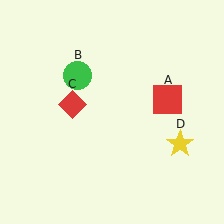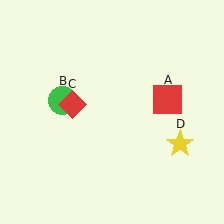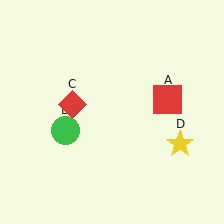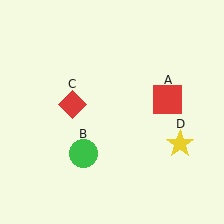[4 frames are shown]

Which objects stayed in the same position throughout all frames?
Red square (object A) and red diamond (object C) and yellow star (object D) remained stationary.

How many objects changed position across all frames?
1 object changed position: green circle (object B).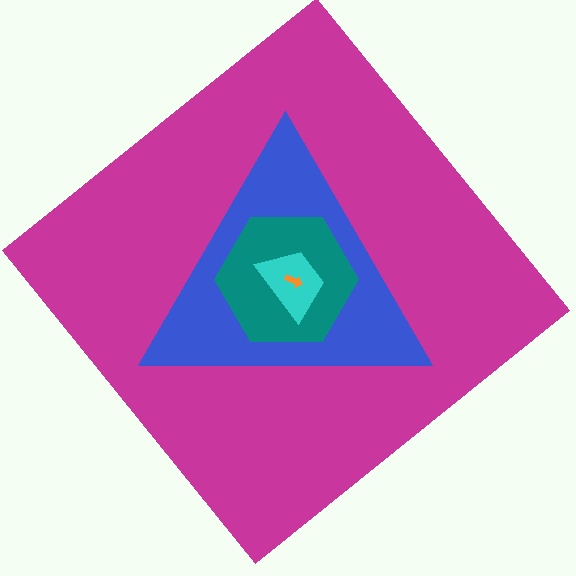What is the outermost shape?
The magenta diamond.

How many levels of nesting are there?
5.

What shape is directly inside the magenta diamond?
The blue triangle.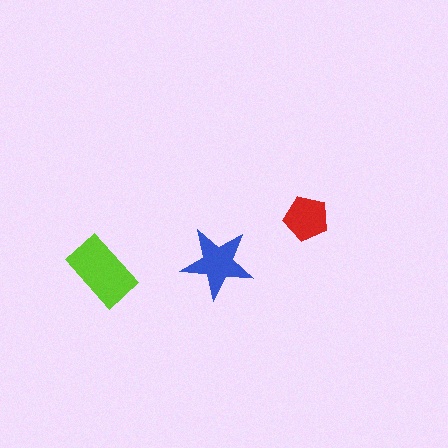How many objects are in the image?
There are 3 objects in the image.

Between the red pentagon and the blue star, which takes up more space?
The blue star.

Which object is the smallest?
The red pentagon.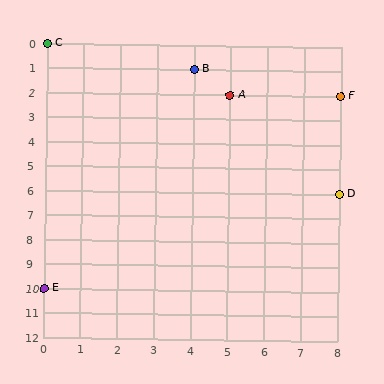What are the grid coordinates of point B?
Point B is at grid coordinates (4, 1).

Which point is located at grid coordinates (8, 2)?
Point F is at (8, 2).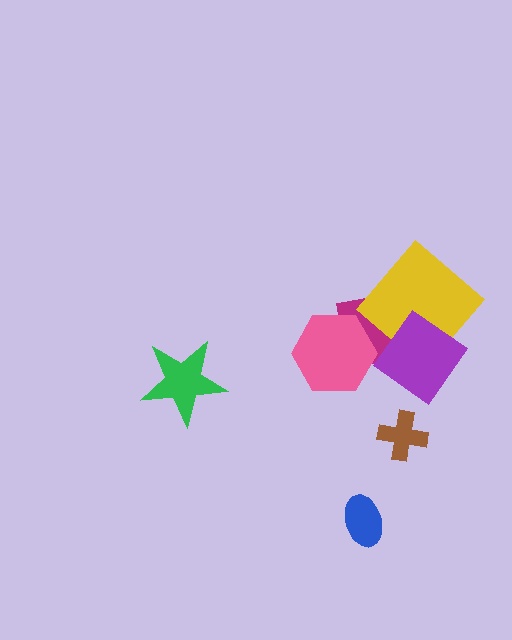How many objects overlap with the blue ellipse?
0 objects overlap with the blue ellipse.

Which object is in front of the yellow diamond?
The purple diamond is in front of the yellow diamond.